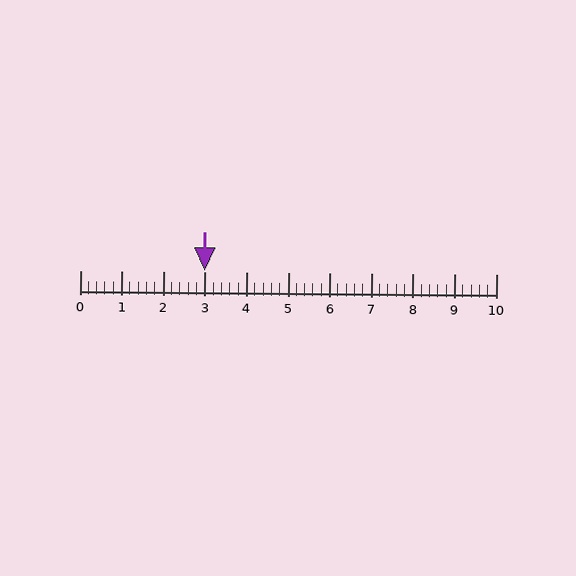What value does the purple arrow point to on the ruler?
The purple arrow points to approximately 3.0.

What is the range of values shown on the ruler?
The ruler shows values from 0 to 10.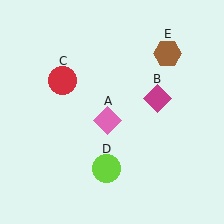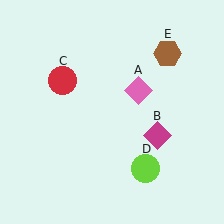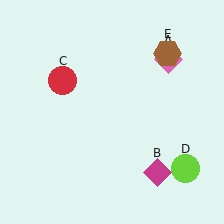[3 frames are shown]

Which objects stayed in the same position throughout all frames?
Red circle (object C) and brown hexagon (object E) remained stationary.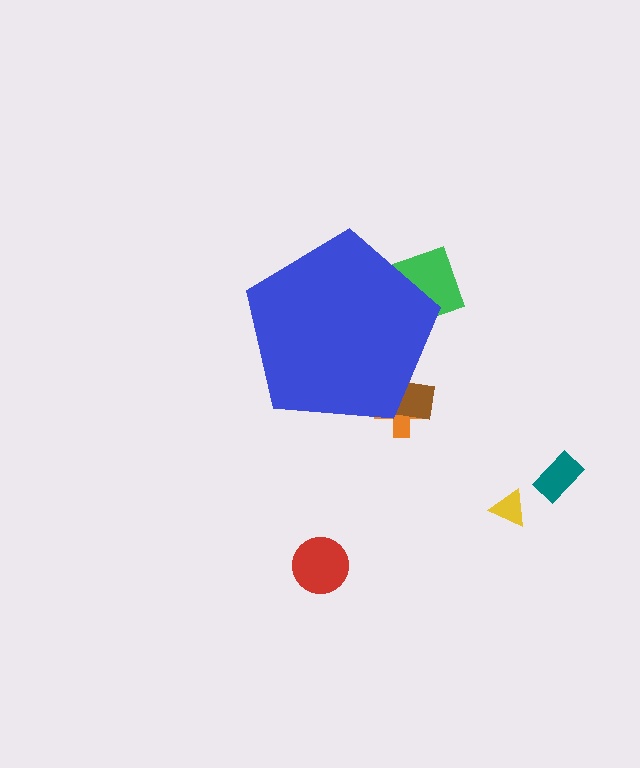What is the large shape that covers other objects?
A blue pentagon.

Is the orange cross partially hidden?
Yes, the orange cross is partially hidden behind the blue pentagon.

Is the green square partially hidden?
Yes, the green square is partially hidden behind the blue pentagon.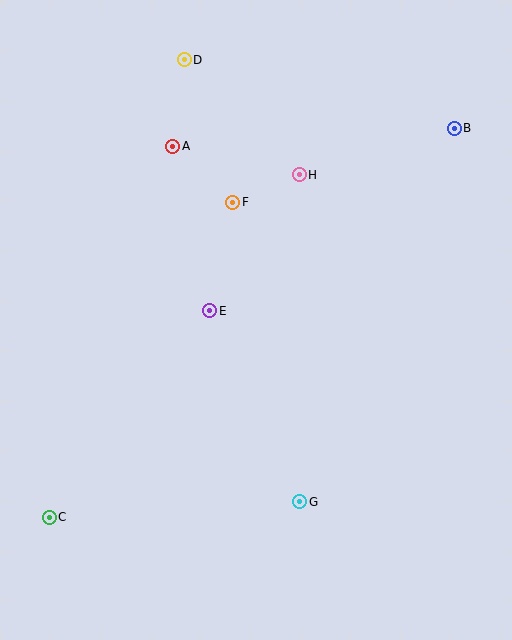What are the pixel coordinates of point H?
Point H is at (299, 175).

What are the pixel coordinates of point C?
Point C is at (49, 517).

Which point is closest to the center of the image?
Point E at (210, 311) is closest to the center.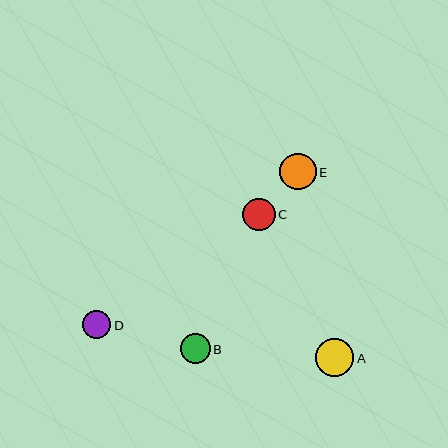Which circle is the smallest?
Circle D is the smallest with a size of approximately 28 pixels.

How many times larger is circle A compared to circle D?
Circle A is approximately 1.4 times the size of circle D.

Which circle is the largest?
Circle A is the largest with a size of approximately 38 pixels.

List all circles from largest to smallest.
From largest to smallest: A, E, C, B, D.